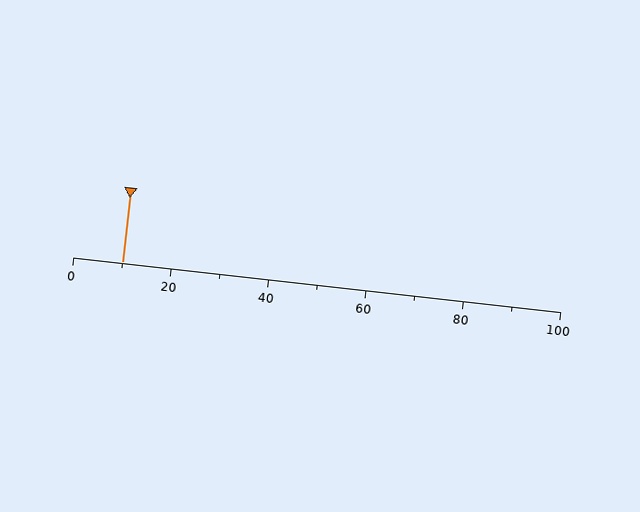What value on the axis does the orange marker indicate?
The marker indicates approximately 10.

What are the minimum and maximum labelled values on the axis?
The axis runs from 0 to 100.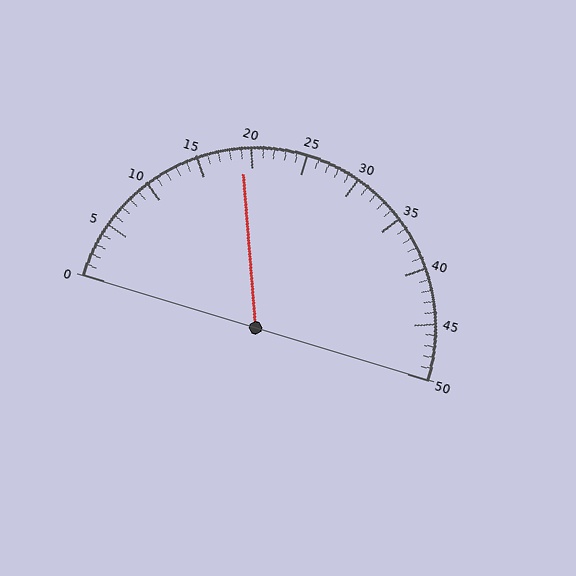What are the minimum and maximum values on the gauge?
The gauge ranges from 0 to 50.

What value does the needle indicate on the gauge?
The needle indicates approximately 19.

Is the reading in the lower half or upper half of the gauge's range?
The reading is in the lower half of the range (0 to 50).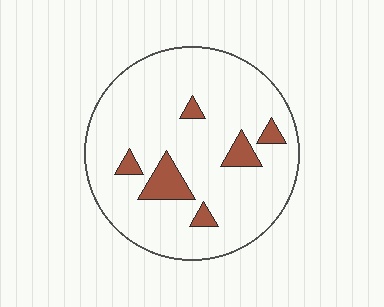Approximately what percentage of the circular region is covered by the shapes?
Approximately 10%.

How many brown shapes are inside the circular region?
6.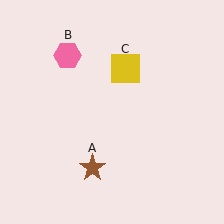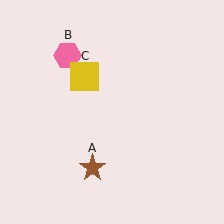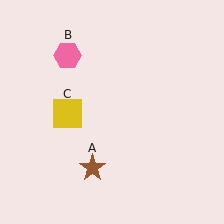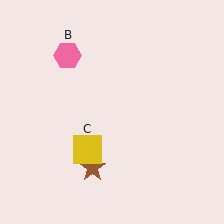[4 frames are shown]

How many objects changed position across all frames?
1 object changed position: yellow square (object C).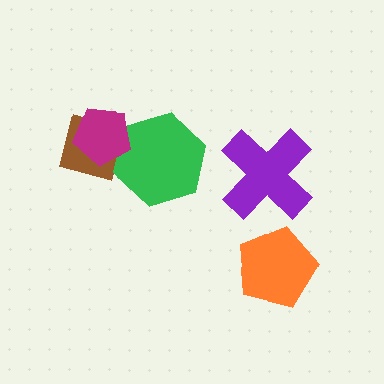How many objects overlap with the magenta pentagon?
2 objects overlap with the magenta pentagon.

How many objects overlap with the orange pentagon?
0 objects overlap with the orange pentagon.